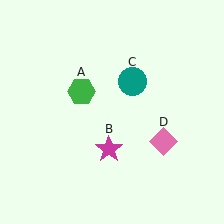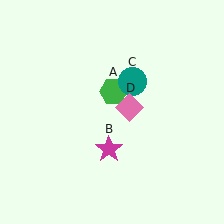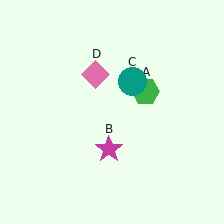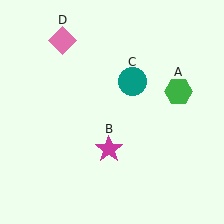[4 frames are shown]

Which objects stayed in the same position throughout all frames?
Magenta star (object B) and teal circle (object C) remained stationary.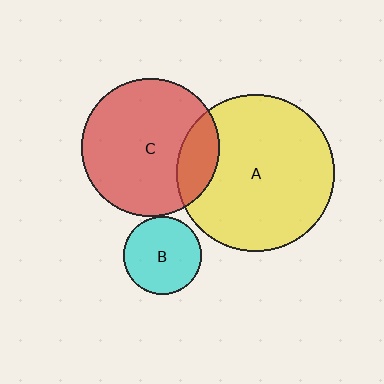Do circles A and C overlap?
Yes.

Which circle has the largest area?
Circle A (yellow).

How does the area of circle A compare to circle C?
Approximately 1.3 times.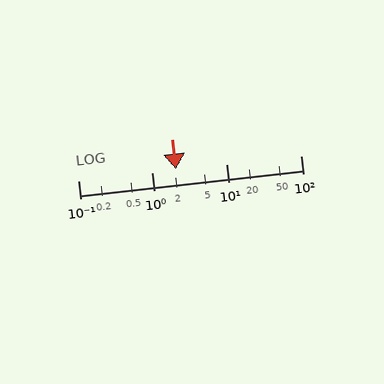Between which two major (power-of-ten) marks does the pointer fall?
The pointer is between 1 and 10.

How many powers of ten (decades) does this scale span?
The scale spans 3 decades, from 0.1 to 100.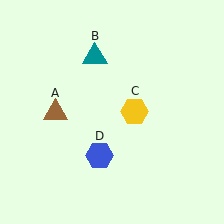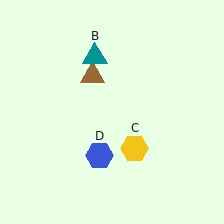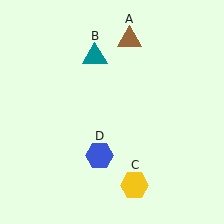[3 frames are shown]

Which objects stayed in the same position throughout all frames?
Teal triangle (object B) and blue hexagon (object D) remained stationary.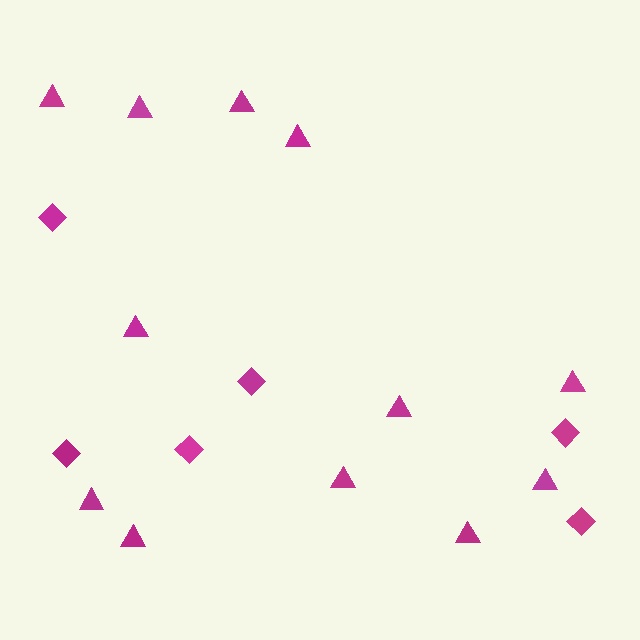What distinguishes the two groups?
There are 2 groups: one group of diamonds (6) and one group of triangles (12).